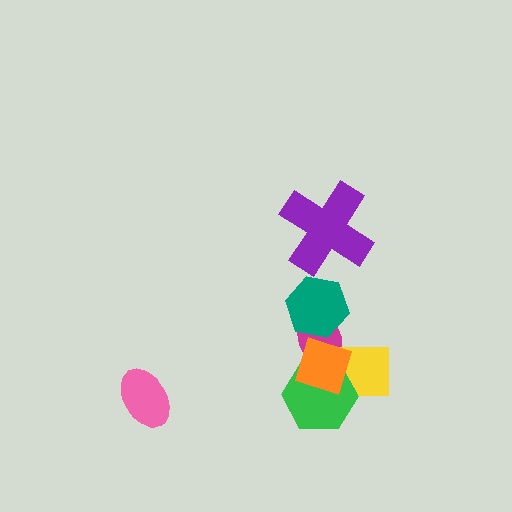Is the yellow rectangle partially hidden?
Yes, it is partially covered by another shape.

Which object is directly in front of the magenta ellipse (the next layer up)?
The teal hexagon is directly in front of the magenta ellipse.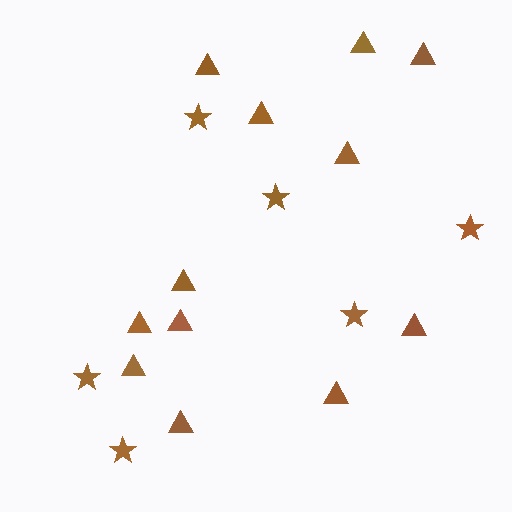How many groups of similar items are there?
There are 2 groups: one group of triangles (12) and one group of stars (6).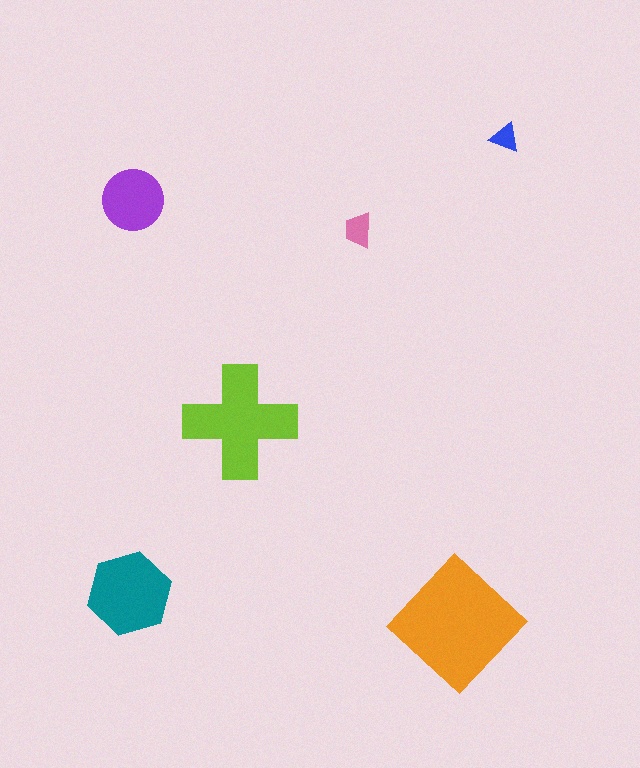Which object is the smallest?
The blue triangle.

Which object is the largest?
The orange diamond.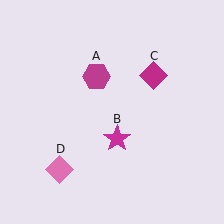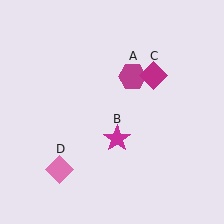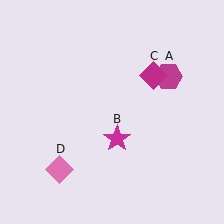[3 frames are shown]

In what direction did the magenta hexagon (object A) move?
The magenta hexagon (object A) moved right.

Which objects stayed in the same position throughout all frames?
Magenta star (object B) and magenta diamond (object C) and pink diamond (object D) remained stationary.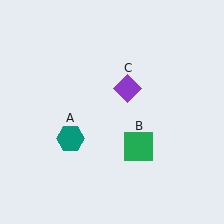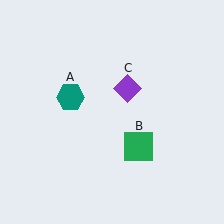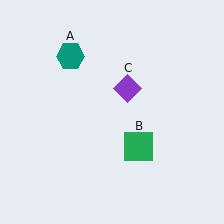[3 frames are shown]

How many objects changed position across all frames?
1 object changed position: teal hexagon (object A).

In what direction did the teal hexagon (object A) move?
The teal hexagon (object A) moved up.